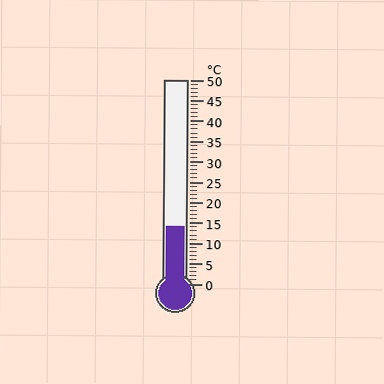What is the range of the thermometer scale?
The thermometer scale ranges from 0°C to 50°C.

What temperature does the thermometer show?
The thermometer shows approximately 14°C.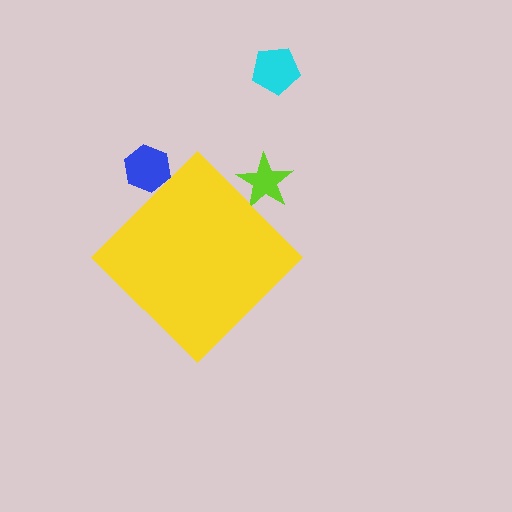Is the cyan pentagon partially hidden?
No, the cyan pentagon is fully visible.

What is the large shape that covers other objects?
A yellow diamond.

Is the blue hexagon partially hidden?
Yes, the blue hexagon is partially hidden behind the yellow diamond.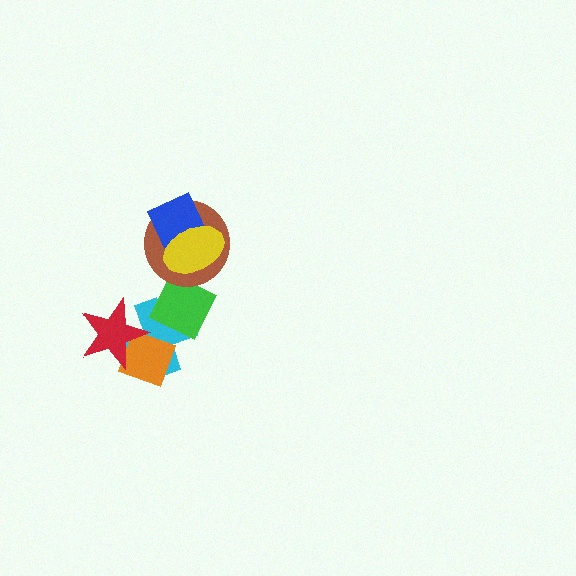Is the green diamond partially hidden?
Yes, it is partially covered by another shape.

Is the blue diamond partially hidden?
Yes, it is partially covered by another shape.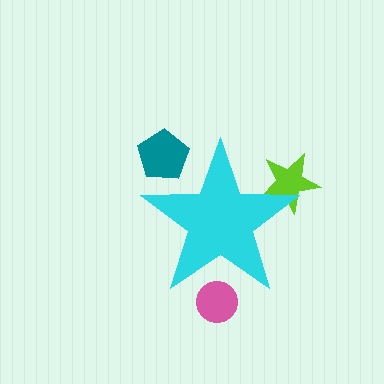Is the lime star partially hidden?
Yes, the lime star is partially hidden behind the cyan star.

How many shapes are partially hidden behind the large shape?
3 shapes are partially hidden.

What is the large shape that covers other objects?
A cyan star.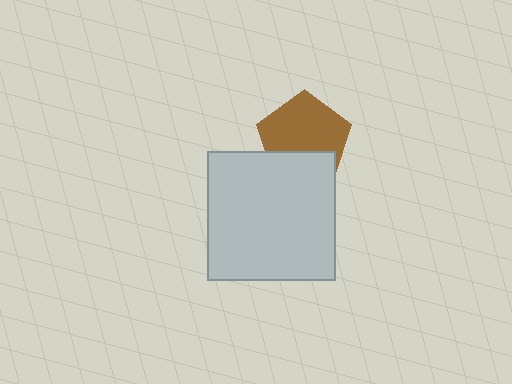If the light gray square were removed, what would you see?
You would see the complete brown pentagon.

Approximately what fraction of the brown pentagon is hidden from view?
Roughly 31% of the brown pentagon is hidden behind the light gray square.